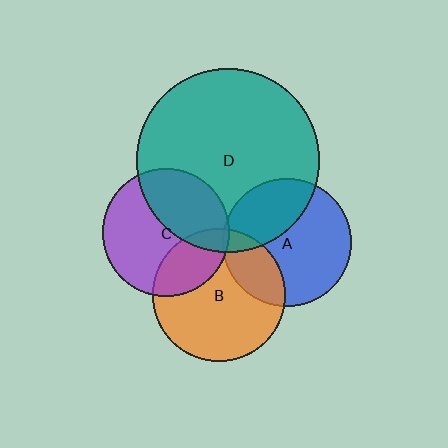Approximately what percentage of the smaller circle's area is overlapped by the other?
Approximately 25%.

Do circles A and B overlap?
Yes.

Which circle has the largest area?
Circle D (teal).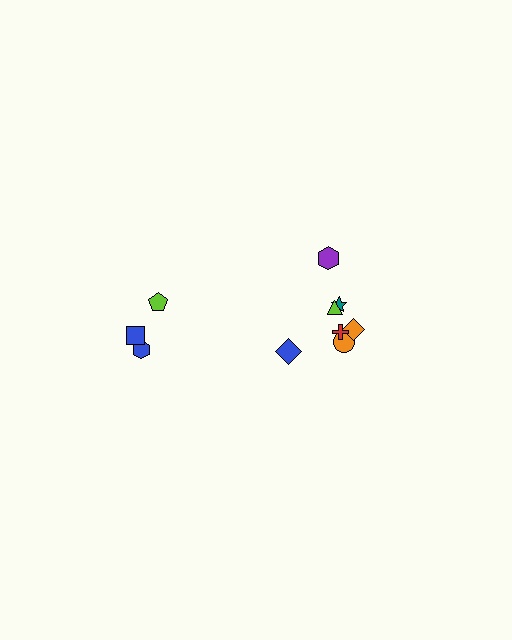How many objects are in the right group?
There are 7 objects.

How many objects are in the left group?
There are 3 objects.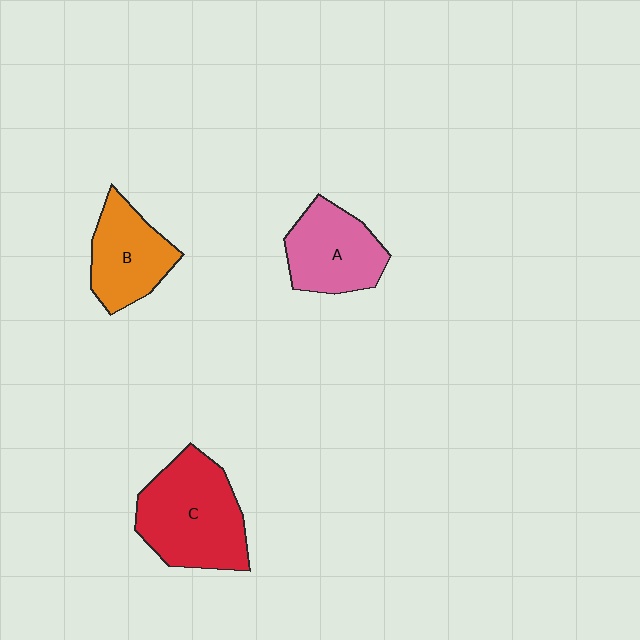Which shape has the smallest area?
Shape B (orange).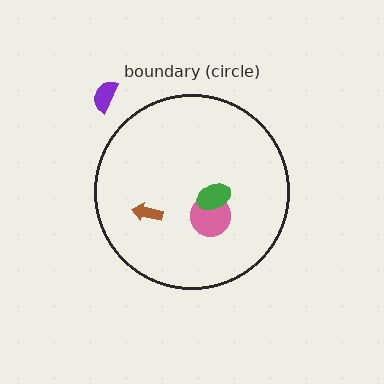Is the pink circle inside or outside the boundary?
Inside.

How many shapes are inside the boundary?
3 inside, 1 outside.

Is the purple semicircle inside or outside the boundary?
Outside.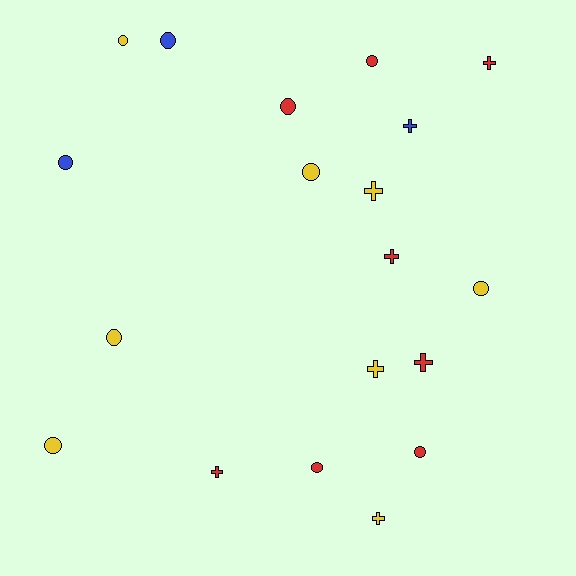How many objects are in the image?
There are 19 objects.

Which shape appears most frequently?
Circle, with 11 objects.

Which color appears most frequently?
Red, with 8 objects.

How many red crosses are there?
There are 4 red crosses.